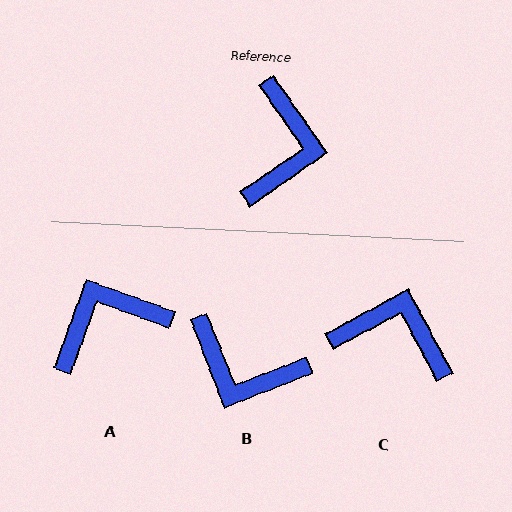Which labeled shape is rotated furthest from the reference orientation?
A, about 125 degrees away.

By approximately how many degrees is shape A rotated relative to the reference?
Approximately 125 degrees counter-clockwise.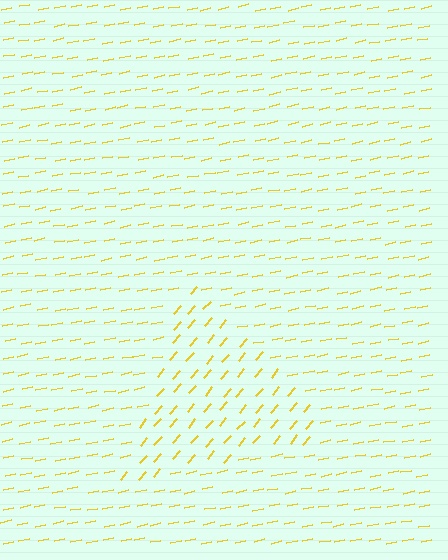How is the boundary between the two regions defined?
The boundary is defined purely by a change in line orientation (approximately 38 degrees difference). All lines are the same color and thickness.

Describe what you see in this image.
The image is filled with small yellow line segments. A triangle region in the image has lines oriented differently from the surrounding lines, creating a visible texture boundary.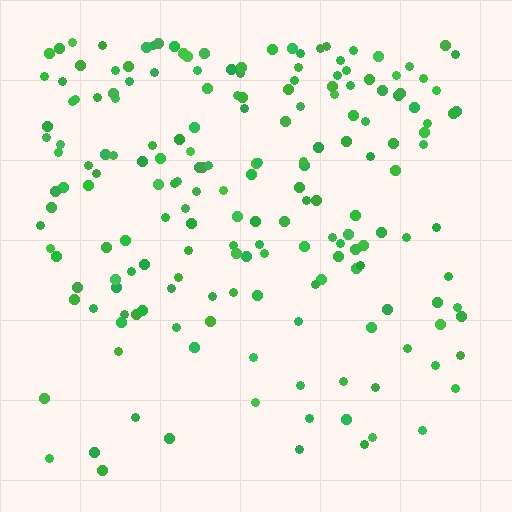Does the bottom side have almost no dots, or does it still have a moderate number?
Still a moderate number, just noticeably fewer than the top.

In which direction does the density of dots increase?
From bottom to top, with the top side densest.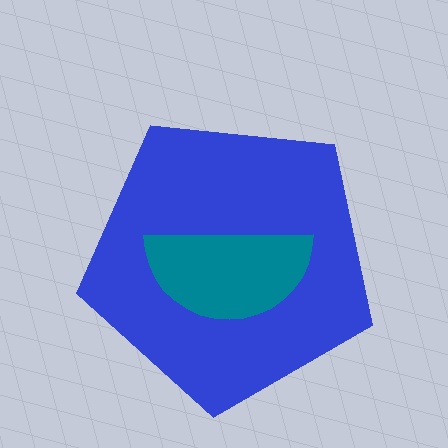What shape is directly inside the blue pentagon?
The teal semicircle.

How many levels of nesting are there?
2.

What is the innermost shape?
The teal semicircle.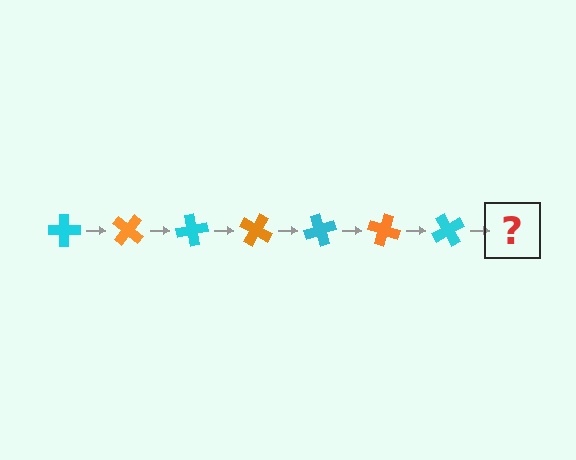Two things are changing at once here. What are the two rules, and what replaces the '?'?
The two rules are that it rotates 40 degrees each step and the color cycles through cyan and orange. The '?' should be an orange cross, rotated 280 degrees from the start.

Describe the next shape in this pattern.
It should be an orange cross, rotated 280 degrees from the start.